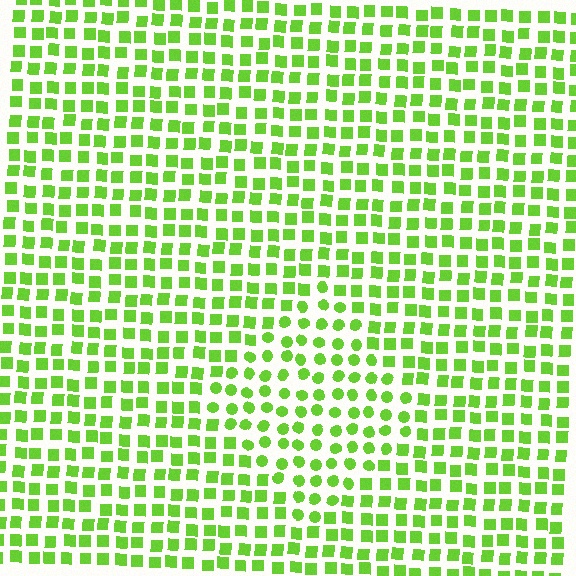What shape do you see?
I see a diamond.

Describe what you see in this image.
The image is filled with small lime elements arranged in a uniform grid. A diamond-shaped region contains circles, while the surrounding area contains squares. The boundary is defined purely by the change in element shape.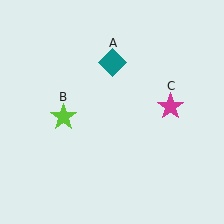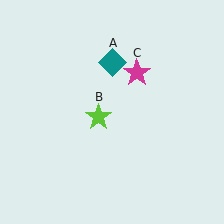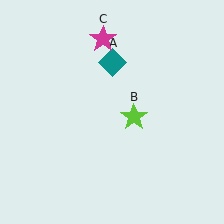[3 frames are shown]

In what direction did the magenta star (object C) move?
The magenta star (object C) moved up and to the left.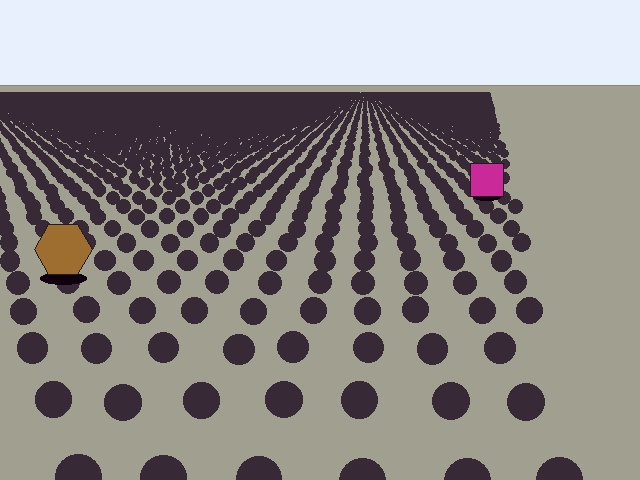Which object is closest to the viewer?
The brown hexagon is closest. The texture marks near it are larger and more spread out.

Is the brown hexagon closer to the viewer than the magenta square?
Yes. The brown hexagon is closer — you can tell from the texture gradient: the ground texture is coarser near it.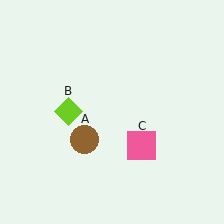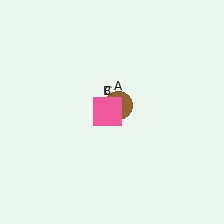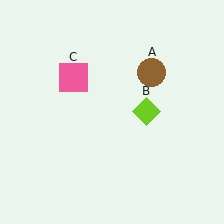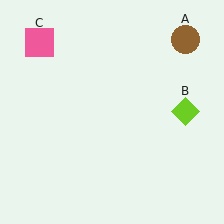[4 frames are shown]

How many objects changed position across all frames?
3 objects changed position: brown circle (object A), lime diamond (object B), pink square (object C).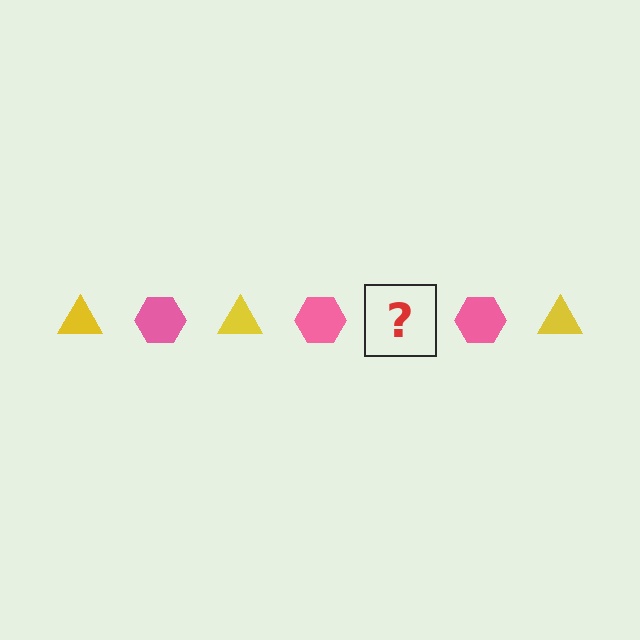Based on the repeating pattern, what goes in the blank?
The blank should be a yellow triangle.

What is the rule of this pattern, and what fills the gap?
The rule is that the pattern alternates between yellow triangle and pink hexagon. The gap should be filled with a yellow triangle.